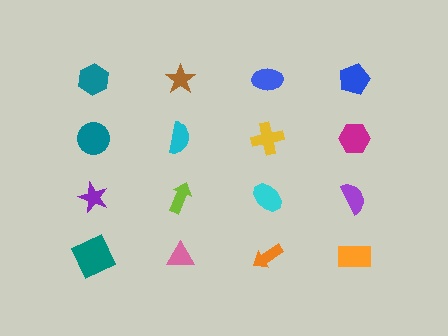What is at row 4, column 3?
An orange arrow.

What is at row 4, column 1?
A teal square.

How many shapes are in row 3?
4 shapes.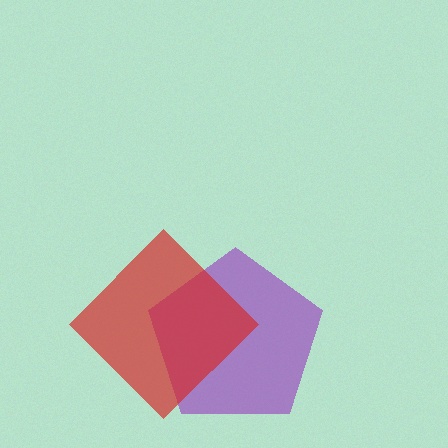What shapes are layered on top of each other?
The layered shapes are: a purple pentagon, a red diamond.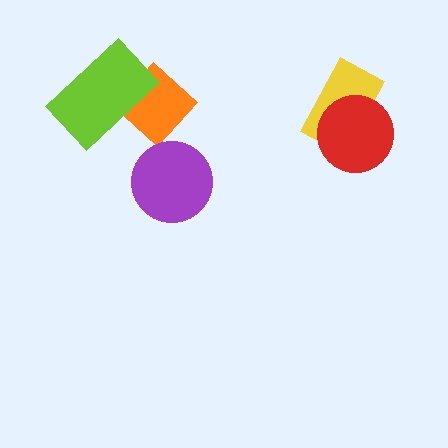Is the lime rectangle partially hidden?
No, no other shape covers it.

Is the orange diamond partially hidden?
Yes, it is partially covered by another shape.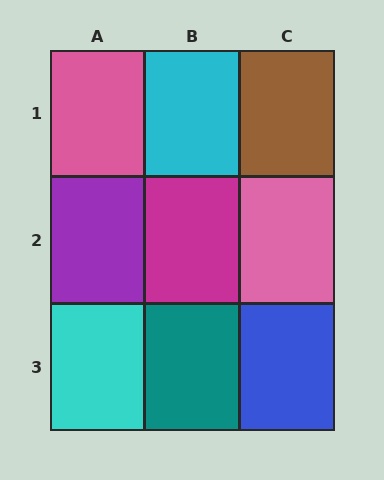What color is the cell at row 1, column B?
Cyan.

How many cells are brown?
1 cell is brown.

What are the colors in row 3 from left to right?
Cyan, teal, blue.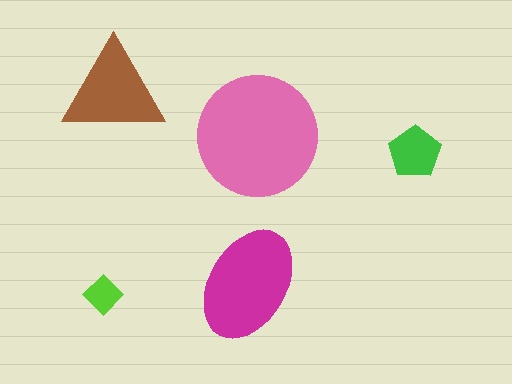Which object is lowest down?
The lime diamond is bottommost.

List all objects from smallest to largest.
The lime diamond, the green pentagon, the brown triangle, the magenta ellipse, the pink circle.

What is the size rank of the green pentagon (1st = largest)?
4th.